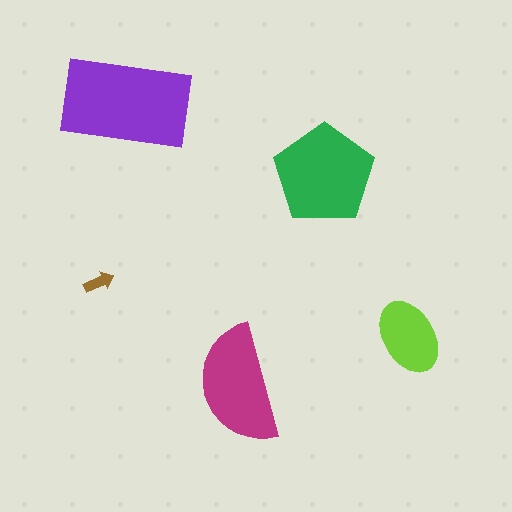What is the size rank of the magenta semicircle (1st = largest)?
3rd.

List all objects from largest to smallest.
The purple rectangle, the green pentagon, the magenta semicircle, the lime ellipse, the brown arrow.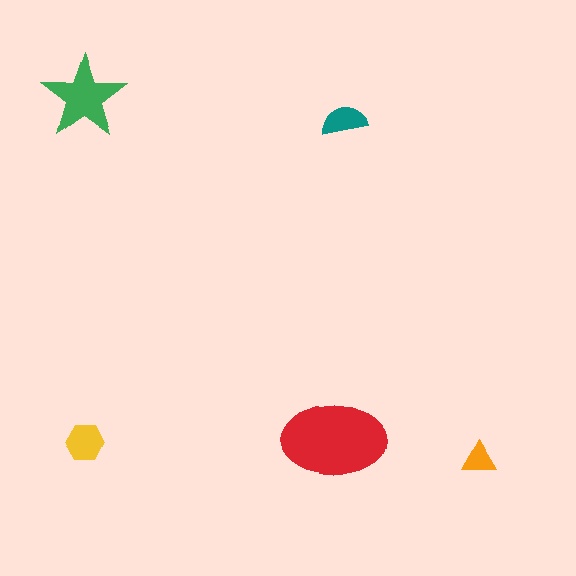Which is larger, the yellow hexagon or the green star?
The green star.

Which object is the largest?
The red ellipse.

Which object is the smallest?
The orange triangle.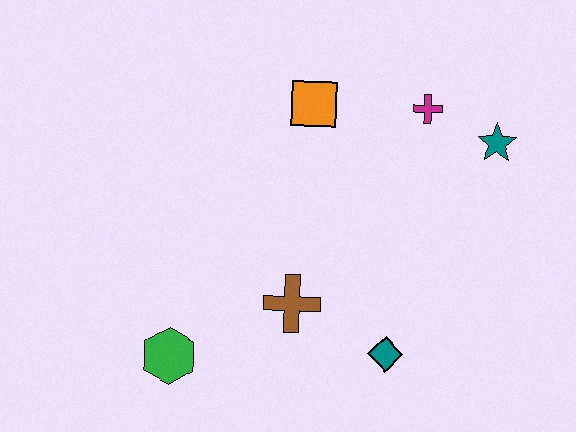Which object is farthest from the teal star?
The green hexagon is farthest from the teal star.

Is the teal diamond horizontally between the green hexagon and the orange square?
No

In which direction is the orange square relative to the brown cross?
The orange square is above the brown cross.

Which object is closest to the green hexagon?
The brown cross is closest to the green hexagon.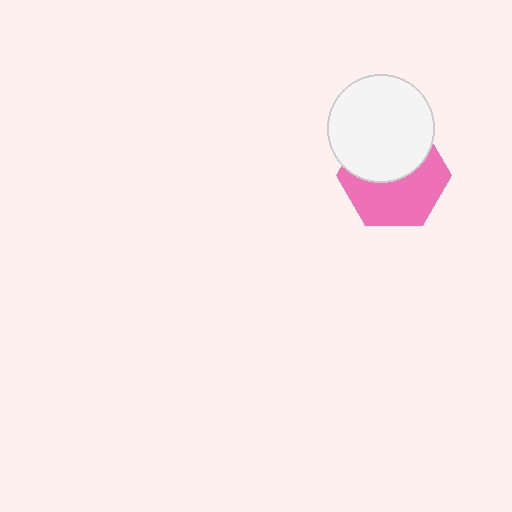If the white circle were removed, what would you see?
You would see the complete pink hexagon.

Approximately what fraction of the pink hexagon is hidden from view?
Roughly 45% of the pink hexagon is hidden behind the white circle.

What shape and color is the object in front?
The object in front is a white circle.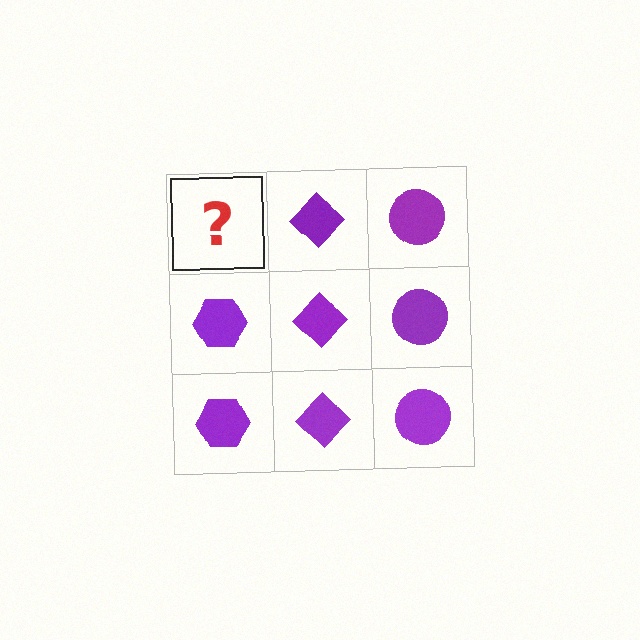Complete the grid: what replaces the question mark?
The question mark should be replaced with a purple hexagon.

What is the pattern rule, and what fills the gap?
The rule is that each column has a consistent shape. The gap should be filled with a purple hexagon.